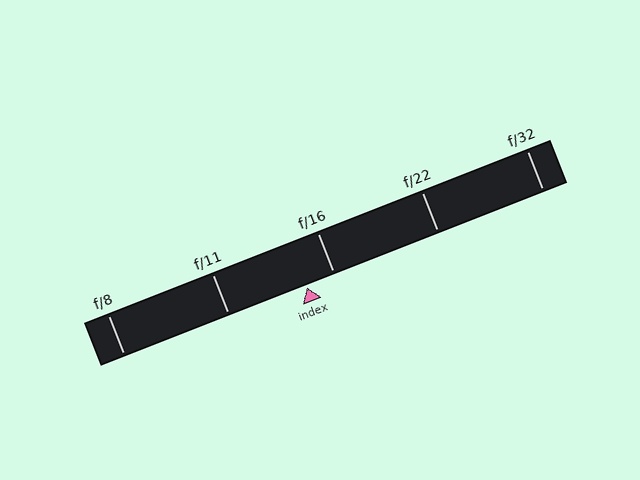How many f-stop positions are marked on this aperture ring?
There are 5 f-stop positions marked.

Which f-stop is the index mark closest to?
The index mark is closest to f/16.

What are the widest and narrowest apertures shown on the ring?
The widest aperture shown is f/8 and the narrowest is f/32.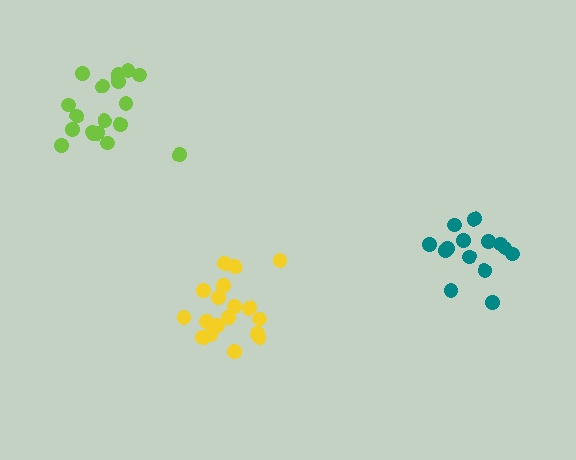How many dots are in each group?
Group 1: 14 dots, Group 2: 18 dots, Group 3: 19 dots (51 total).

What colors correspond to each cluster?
The clusters are colored: teal, yellow, lime.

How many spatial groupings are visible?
There are 3 spatial groupings.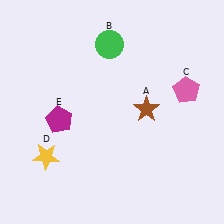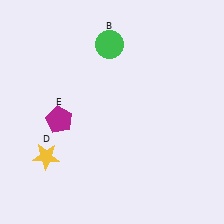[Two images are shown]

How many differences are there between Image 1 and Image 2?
There are 2 differences between the two images.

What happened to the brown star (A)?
The brown star (A) was removed in Image 2. It was in the top-right area of Image 1.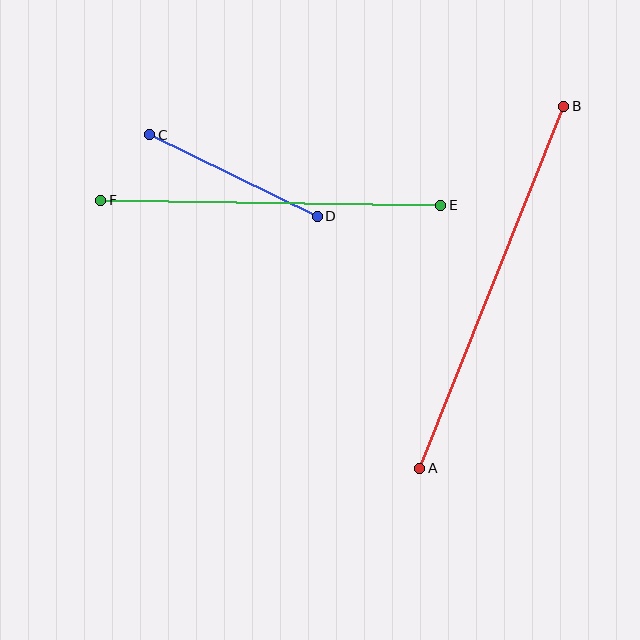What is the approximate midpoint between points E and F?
The midpoint is at approximately (271, 203) pixels.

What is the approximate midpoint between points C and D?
The midpoint is at approximately (233, 175) pixels.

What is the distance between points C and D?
The distance is approximately 187 pixels.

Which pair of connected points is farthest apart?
Points A and B are farthest apart.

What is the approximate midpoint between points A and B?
The midpoint is at approximately (492, 287) pixels.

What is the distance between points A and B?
The distance is approximately 390 pixels.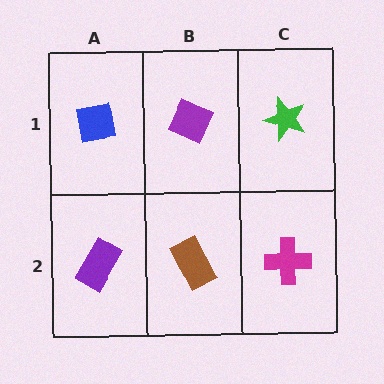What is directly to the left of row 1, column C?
A purple diamond.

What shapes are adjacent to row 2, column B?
A purple diamond (row 1, column B), a purple rectangle (row 2, column A), a magenta cross (row 2, column C).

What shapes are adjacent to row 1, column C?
A magenta cross (row 2, column C), a purple diamond (row 1, column B).